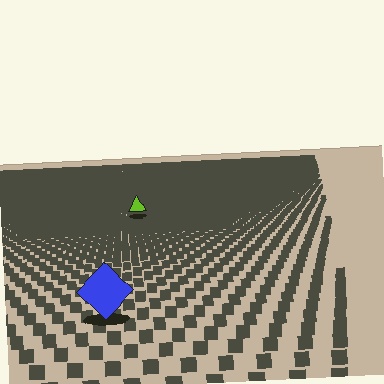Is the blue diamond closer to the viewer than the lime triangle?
Yes. The blue diamond is closer — you can tell from the texture gradient: the ground texture is coarser near it.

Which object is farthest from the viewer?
The lime triangle is farthest from the viewer. It appears smaller and the ground texture around it is denser.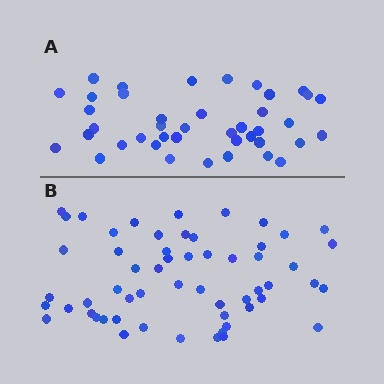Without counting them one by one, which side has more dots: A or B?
Region B (the bottom region) has more dots.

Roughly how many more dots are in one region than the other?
Region B has approximately 15 more dots than region A.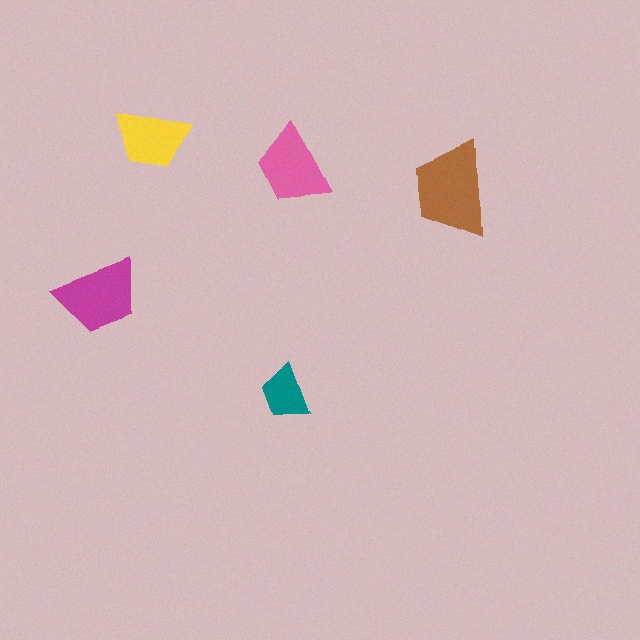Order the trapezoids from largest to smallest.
the brown one, the magenta one, the pink one, the yellow one, the teal one.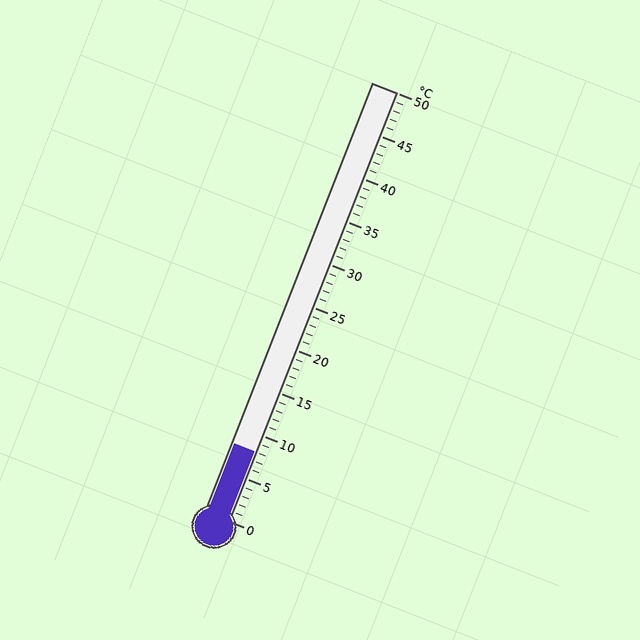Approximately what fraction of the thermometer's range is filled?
The thermometer is filled to approximately 15% of its range.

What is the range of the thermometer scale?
The thermometer scale ranges from 0°C to 50°C.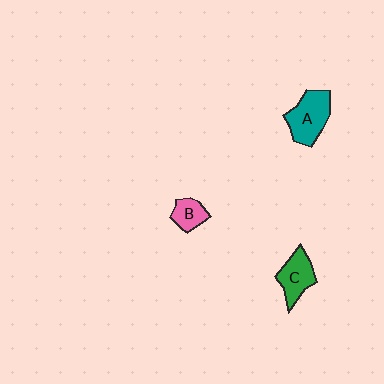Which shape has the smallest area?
Shape B (pink).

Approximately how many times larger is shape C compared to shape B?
Approximately 1.5 times.